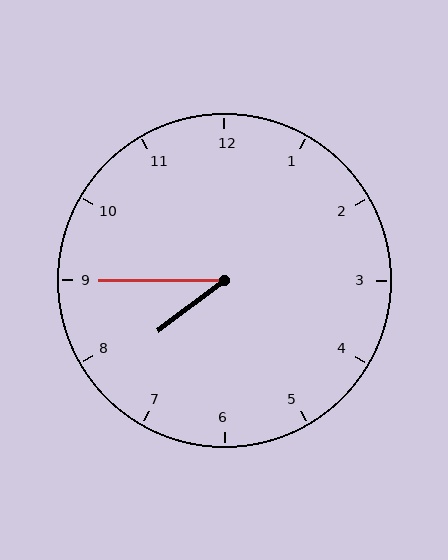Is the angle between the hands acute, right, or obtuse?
It is acute.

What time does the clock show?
7:45.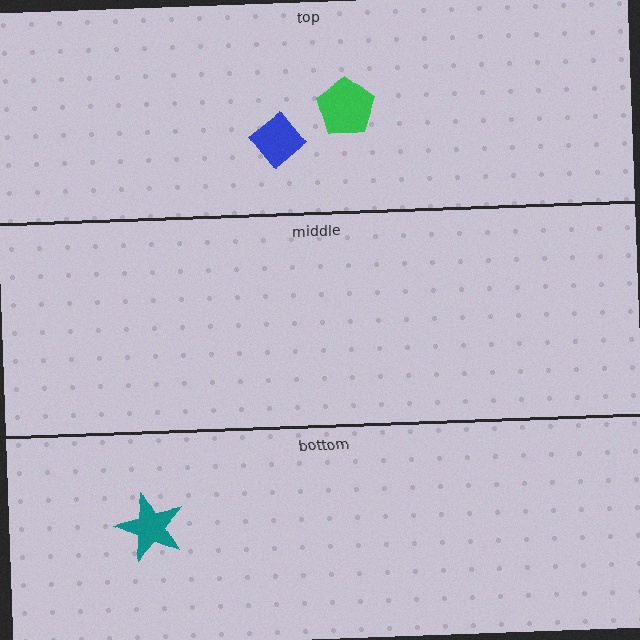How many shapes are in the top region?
2.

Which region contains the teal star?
The bottom region.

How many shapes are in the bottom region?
1.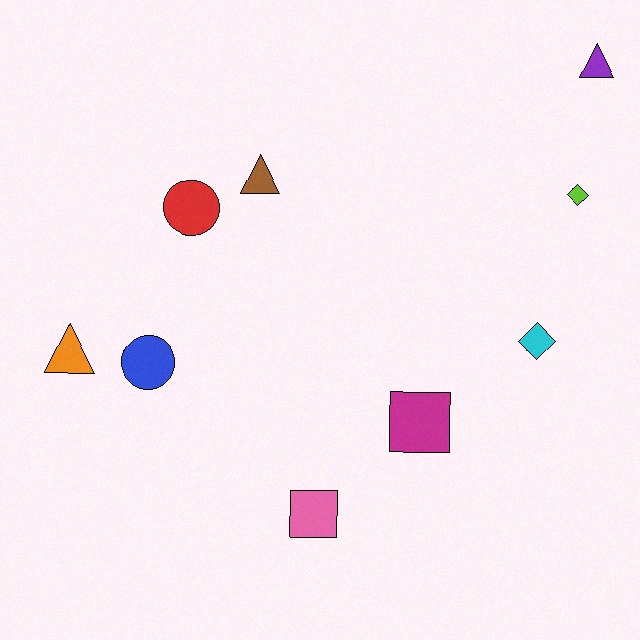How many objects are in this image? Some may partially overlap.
There are 9 objects.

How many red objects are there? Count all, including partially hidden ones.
There is 1 red object.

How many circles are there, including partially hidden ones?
There are 2 circles.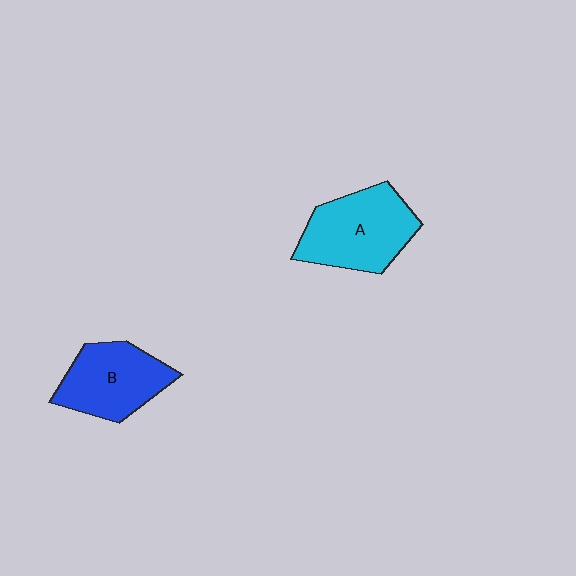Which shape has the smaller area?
Shape B (blue).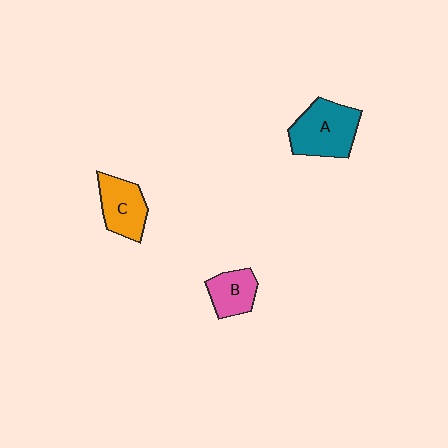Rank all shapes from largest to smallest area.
From largest to smallest: A (teal), C (orange), B (pink).